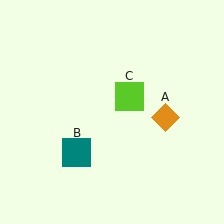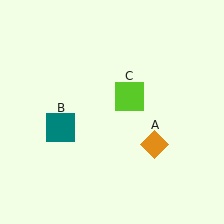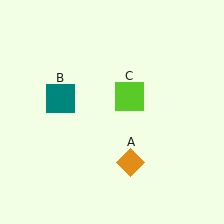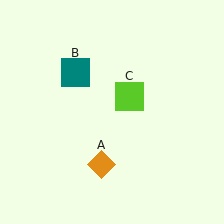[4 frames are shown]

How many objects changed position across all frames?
2 objects changed position: orange diamond (object A), teal square (object B).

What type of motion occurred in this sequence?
The orange diamond (object A), teal square (object B) rotated clockwise around the center of the scene.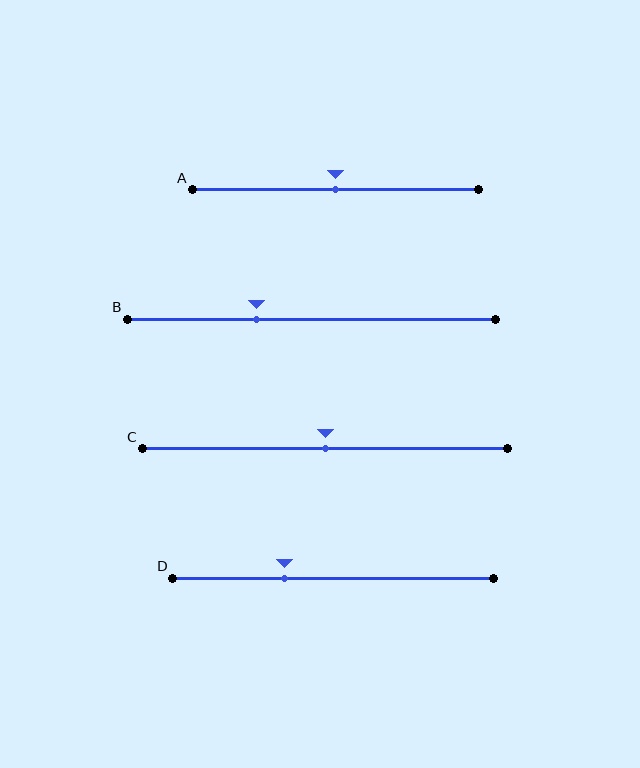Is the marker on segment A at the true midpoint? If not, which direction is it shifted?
Yes, the marker on segment A is at the true midpoint.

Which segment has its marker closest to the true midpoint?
Segment A has its marker closest to the true midpoint.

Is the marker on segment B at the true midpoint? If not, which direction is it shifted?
No, the marker on segment B is shifted to the left by about 15% of the segment length.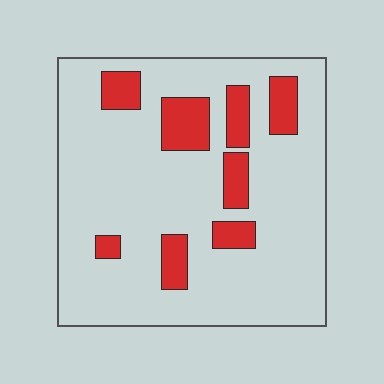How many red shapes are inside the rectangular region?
8.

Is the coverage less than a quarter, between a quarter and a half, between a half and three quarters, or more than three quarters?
Less than a quarter.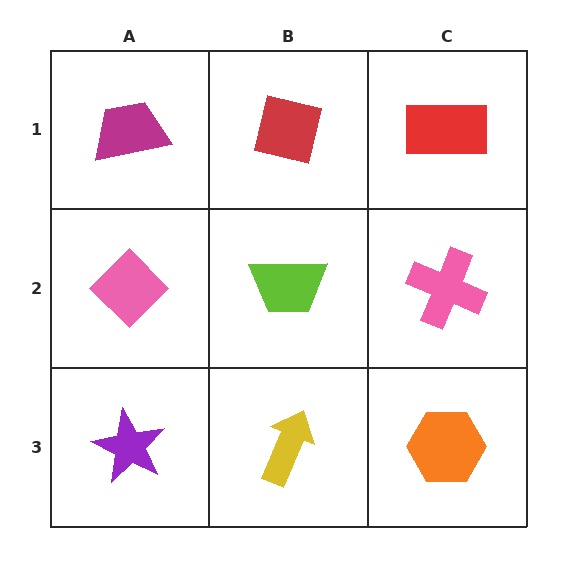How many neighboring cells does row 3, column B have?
3.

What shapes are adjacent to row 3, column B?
A lime trapezoid (row 2, column B), a purple star (row 3, column A), an orange hexagon (row 3, column C).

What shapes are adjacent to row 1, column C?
A pink cross (row 2, column C), a red square (row 1, column B).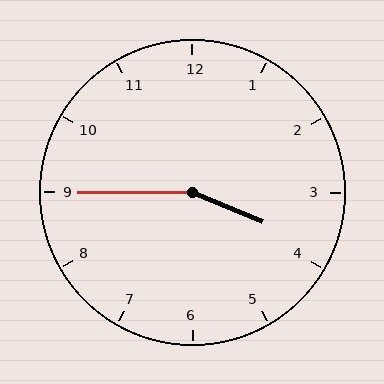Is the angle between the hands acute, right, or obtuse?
It is obtuse.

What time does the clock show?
3:45.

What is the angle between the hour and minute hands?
Approximately 158 degrees.